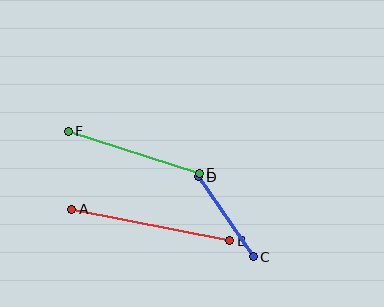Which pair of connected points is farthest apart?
Points A and B are farthest apart.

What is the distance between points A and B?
The distance is approximately 161 pixels.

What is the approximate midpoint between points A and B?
The midpoint is at approximately (151, 225) pixels.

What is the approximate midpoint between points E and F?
The midpoint is at approximately (134, 152) pixels.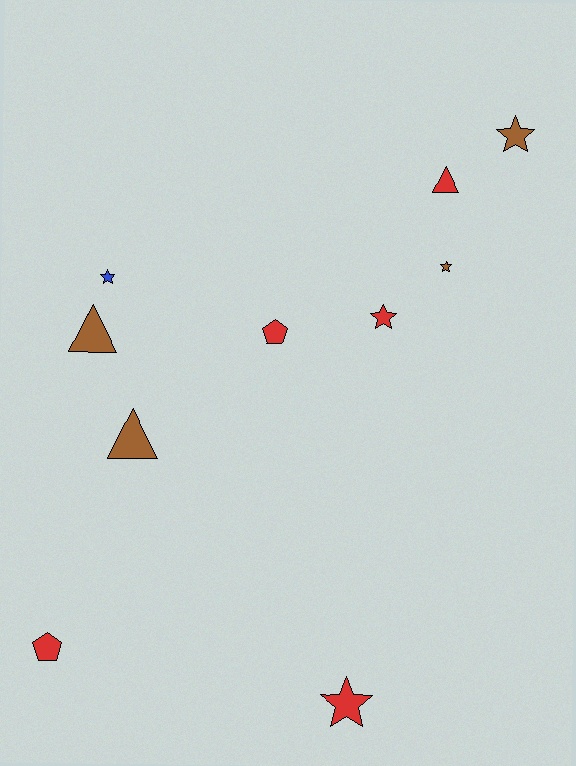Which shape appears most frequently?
Star, with 5 objects.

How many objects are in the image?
There are 10 objects.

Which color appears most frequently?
Red, with 5 objects.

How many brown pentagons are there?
There are no brown pentagons.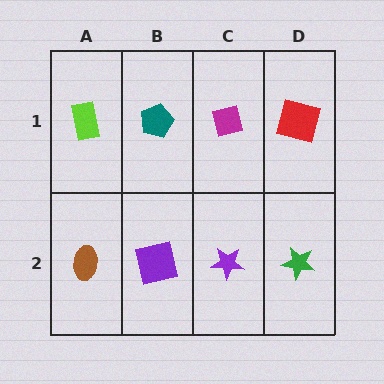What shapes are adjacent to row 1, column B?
A purple square (row 2, column B), a lime rectangle (row 1, column A), a magenta square (row 1, column C).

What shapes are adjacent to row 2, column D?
A red square (row 1, column D), a purple star (row 2, column C).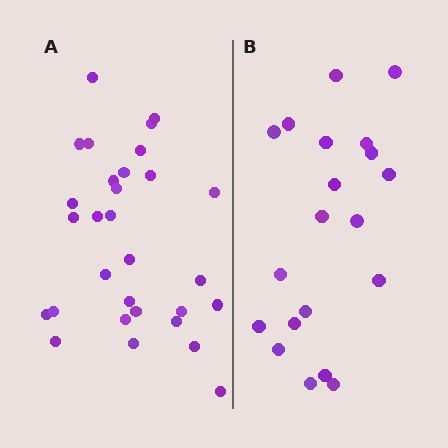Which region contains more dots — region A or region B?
Region A (the left region) has more dots.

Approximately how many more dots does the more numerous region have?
Region A has roughly 10 or so more dots than region B.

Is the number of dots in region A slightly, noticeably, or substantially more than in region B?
Region A has substantially more. The ratio is roughly 1.5 to 1.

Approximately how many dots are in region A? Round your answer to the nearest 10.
About 30 dots.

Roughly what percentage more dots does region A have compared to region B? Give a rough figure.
About 50% more.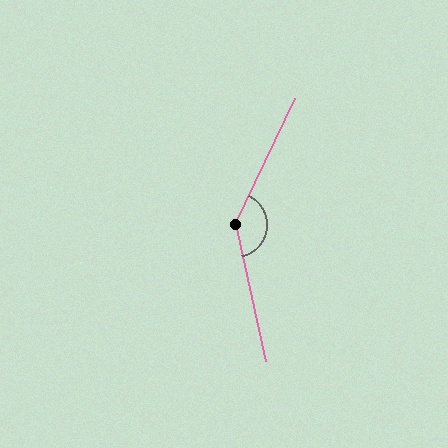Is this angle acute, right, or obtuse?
It is obtuse.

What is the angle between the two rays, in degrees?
Approximately 142 degrees.